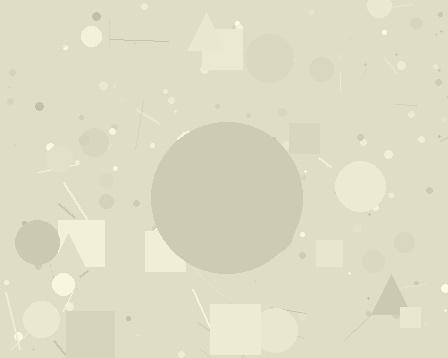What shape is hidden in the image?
A circle is hidden in the image.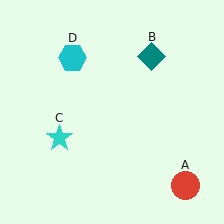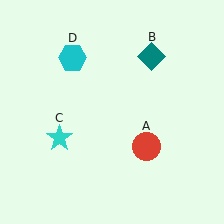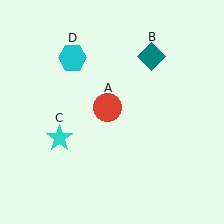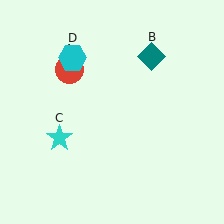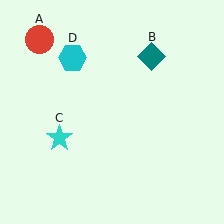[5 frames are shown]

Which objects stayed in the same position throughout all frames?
Teal diamond (object B) and cyan star (object C) and cyan hexagon (object D) remained stationary.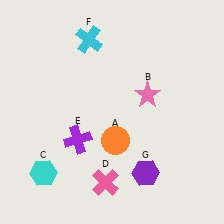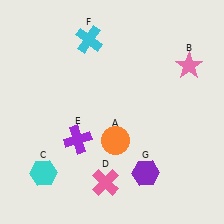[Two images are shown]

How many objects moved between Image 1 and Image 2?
1 object moved between the two images.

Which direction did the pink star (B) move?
The pink star (B) moved right.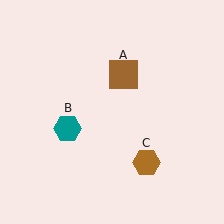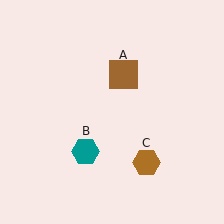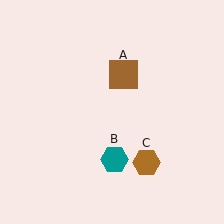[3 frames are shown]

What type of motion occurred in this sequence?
The teal hexagon (object B) rotated counterclockwise around the center of the scene.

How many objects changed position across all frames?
1 object changed position: teal hexagon (object B).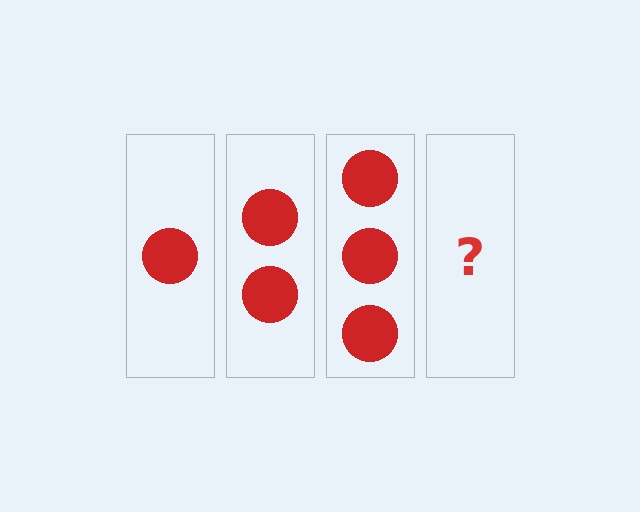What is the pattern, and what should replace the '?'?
The pattern is that each step adds one more circle. The '?' should be 4 circles.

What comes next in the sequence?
The next element should be 4 circles.